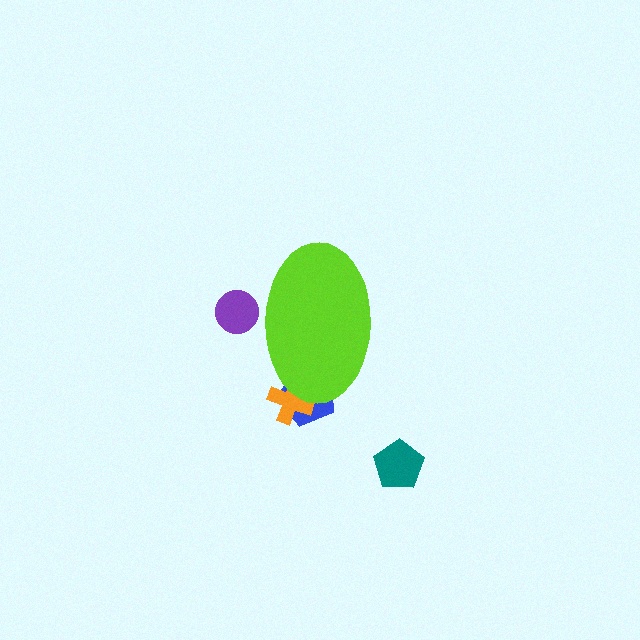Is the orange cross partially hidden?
Yes, the orange cross is partially hidden behind the lime ellipse.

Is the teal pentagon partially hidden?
No, the teal pentagon is fully visible.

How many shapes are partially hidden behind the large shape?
3 shapes are partially hidden.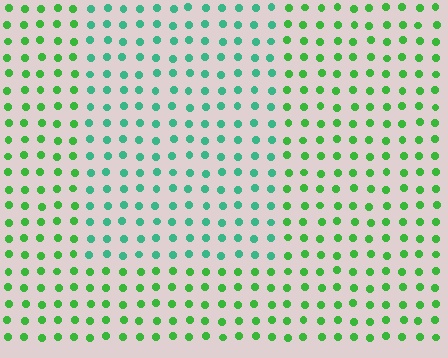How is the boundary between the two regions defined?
The boundary is defined purely by a slight shift in hue (about 38 degrees). Spacing, size, and orientation are identical on both sides.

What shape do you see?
I see a rectangle.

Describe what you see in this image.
The image is filled with small green elements in a uniform arrangement. A rectangle-shaped region is visible where the elements are tinted to a slightly different hue, forming a subtle color boundary.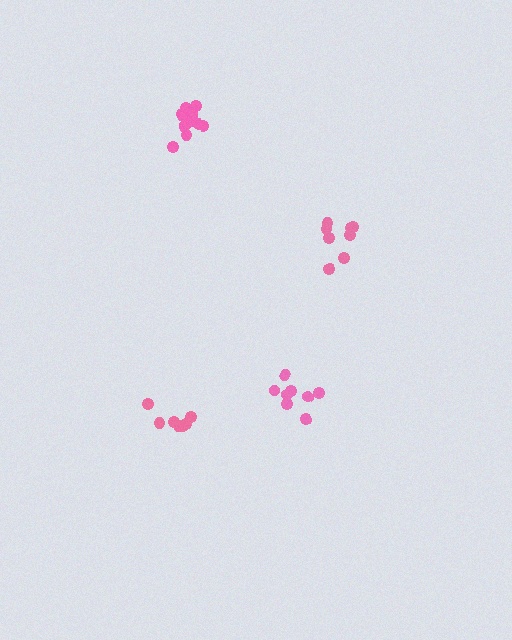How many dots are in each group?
Group 1: 8 dots, Group 2: 8 dots, Group 3: 14 dots, Group 4: 8 dots (38 total).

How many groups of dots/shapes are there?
There are 4 groups.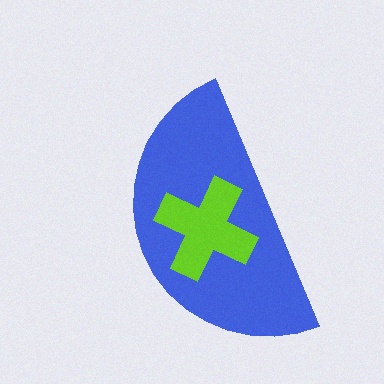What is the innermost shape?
The lime cross.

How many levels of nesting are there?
2.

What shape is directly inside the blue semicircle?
The lime cross.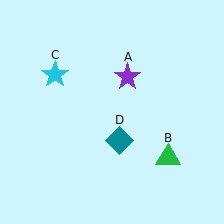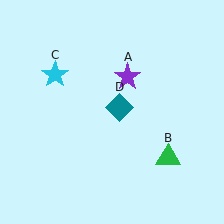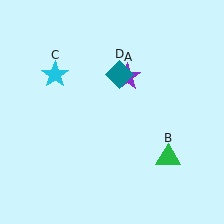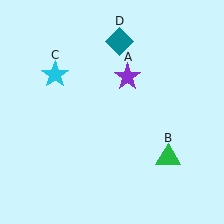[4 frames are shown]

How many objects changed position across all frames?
1 object changed position: teal diamond (object D).